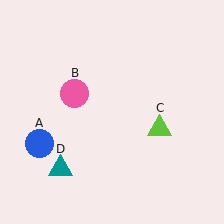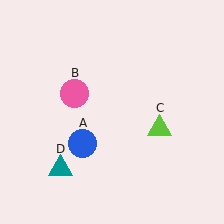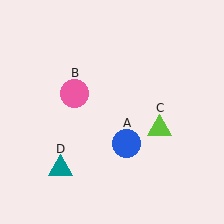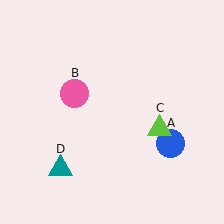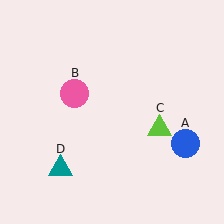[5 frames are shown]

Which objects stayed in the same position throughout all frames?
Pink circle (object B) and lime triangle (object C) and teal triangle (object D) remained stationary.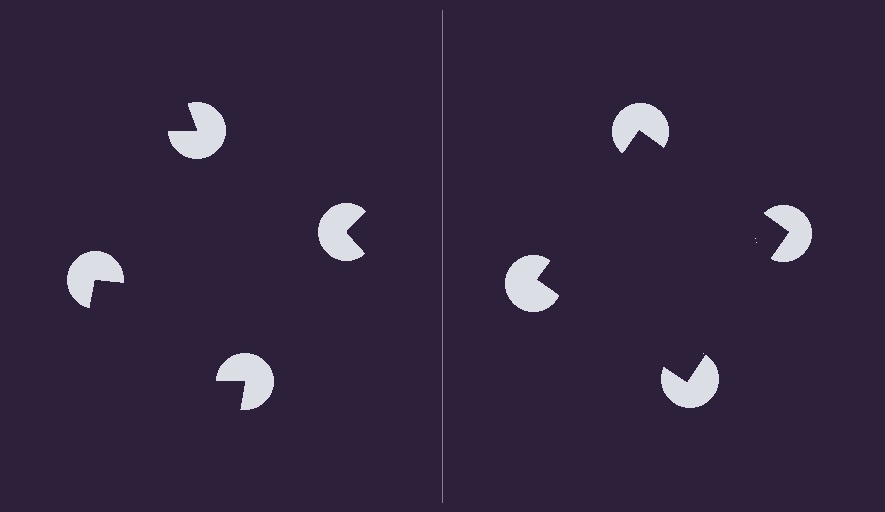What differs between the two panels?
The pac-man discs are positioned identically on both sides; only the wedge orientations differ. On the right they align to a square; on the left they are misaligned.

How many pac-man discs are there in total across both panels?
8 — 4 on each side.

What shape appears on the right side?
An illusory square.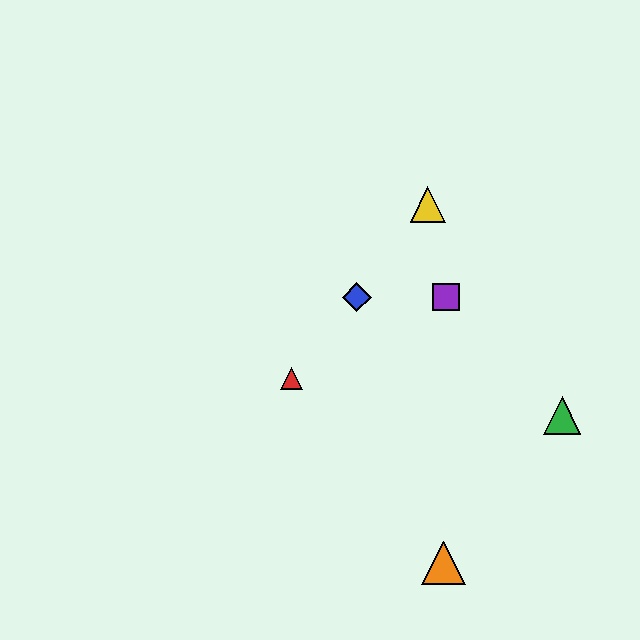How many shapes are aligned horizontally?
2 shapes (the blue diamond, the purple square) are aligned horizontally.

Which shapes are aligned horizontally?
The blue diamond, the purple square are aligned horizontally.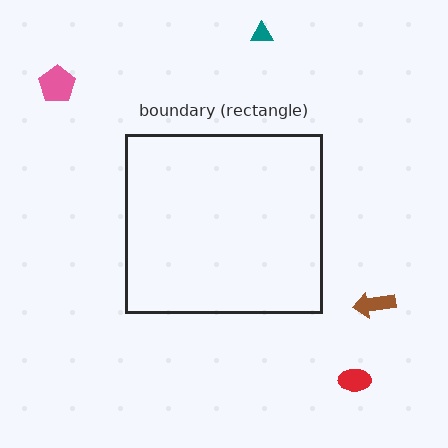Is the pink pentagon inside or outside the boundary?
Outside.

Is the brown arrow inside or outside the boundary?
Outside.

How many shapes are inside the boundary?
0 inside, 4 outside.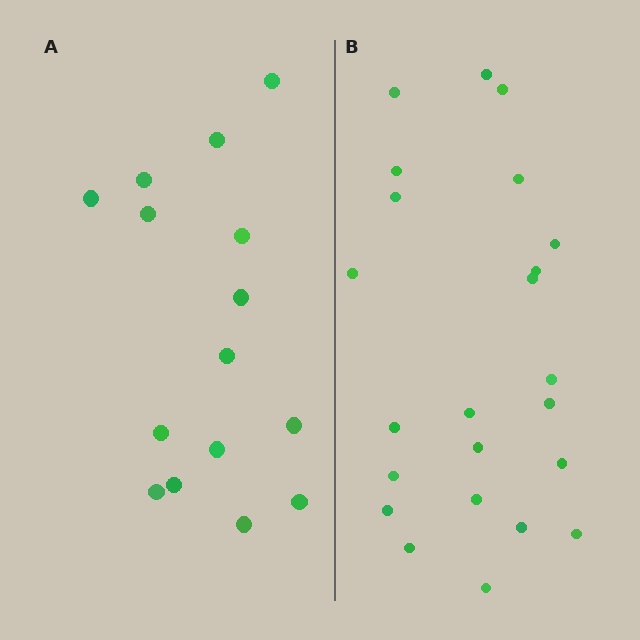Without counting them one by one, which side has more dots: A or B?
Region B (the right region) has more dots.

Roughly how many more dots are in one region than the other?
Region B has roughly 8 or so more dots than region A.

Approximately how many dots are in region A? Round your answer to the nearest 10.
About 20 dots. (The exact count is 15, which rounds to 20.)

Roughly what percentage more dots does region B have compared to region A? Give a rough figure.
About 55% more.